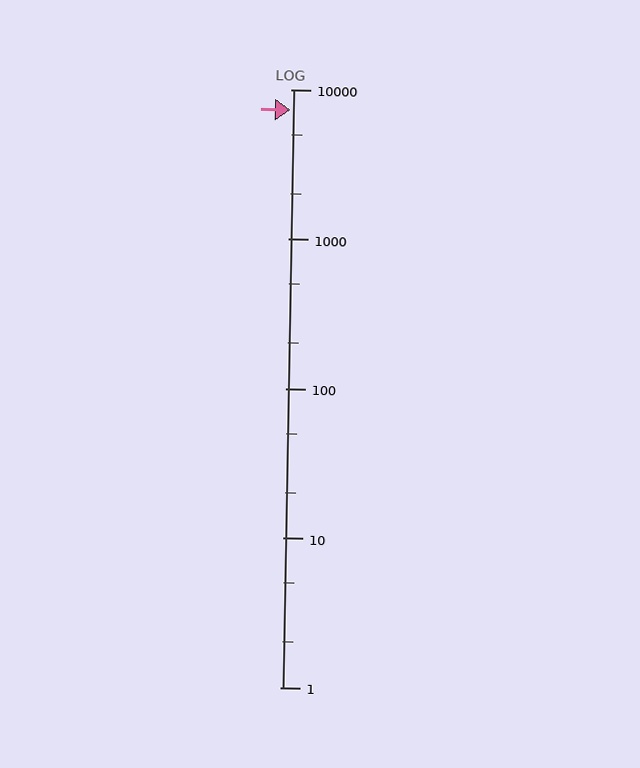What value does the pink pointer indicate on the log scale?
The pointer indicates approximately 7300.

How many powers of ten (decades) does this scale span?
The scale spans 4 decades, from 1 to 10000.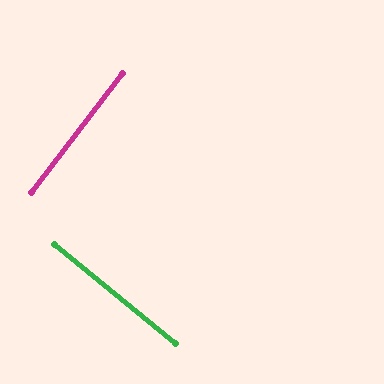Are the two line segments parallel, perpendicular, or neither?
Perpendicular — they meet at approximately 88°.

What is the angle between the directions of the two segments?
Approximately 88 degrees.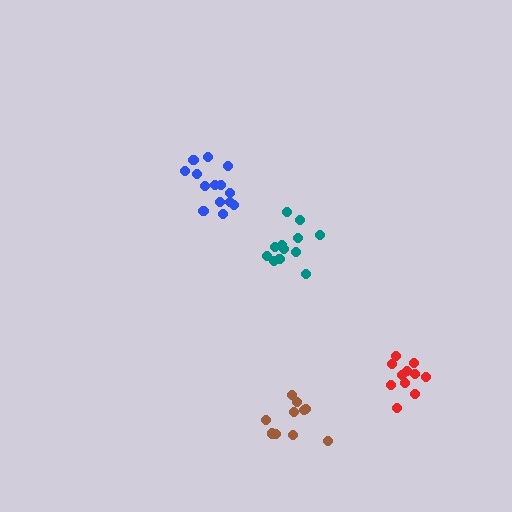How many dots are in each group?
Group 1: 14 dots, Group 2: 12 dots, Group 3: 11 dots, Group 4: 10 dots (47 total).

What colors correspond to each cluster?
The clusters are colored: blue, teal, red, brown.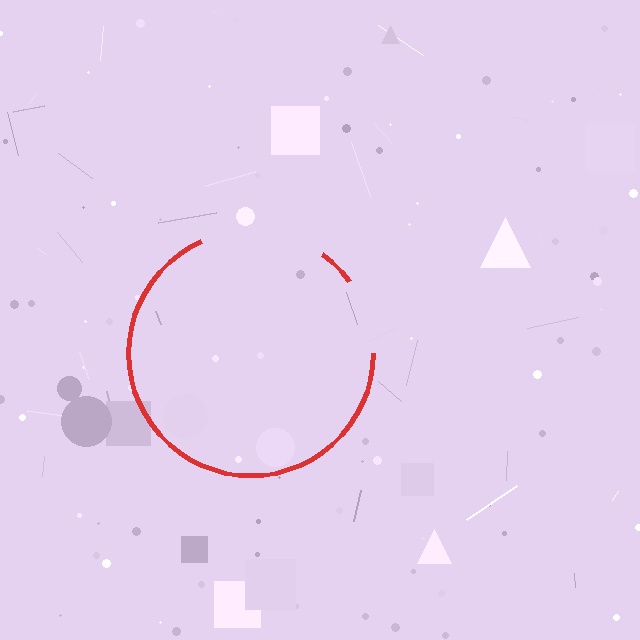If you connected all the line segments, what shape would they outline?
They would outline a circle.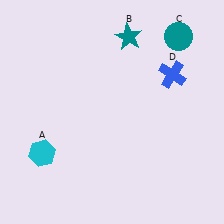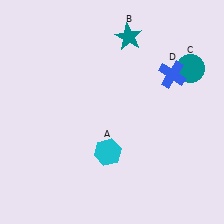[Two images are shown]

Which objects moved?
The objects that moved are: the cyan hexagon (A), the teal circle (C).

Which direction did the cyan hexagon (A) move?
The cyan hexagon (A) moved right.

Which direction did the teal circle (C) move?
The teal circle (C) moved down.